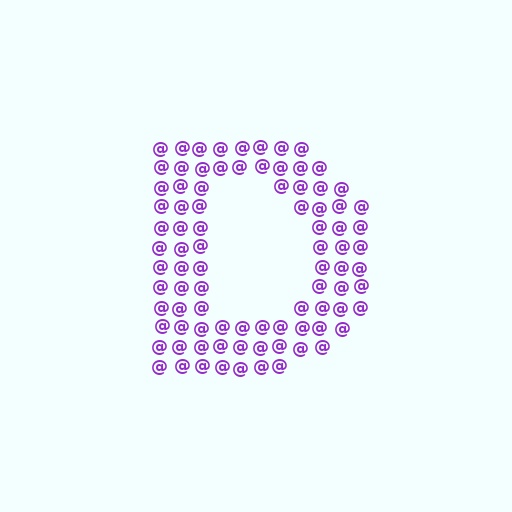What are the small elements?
The small elements are at signs.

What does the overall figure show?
The overall figure shows the letter D.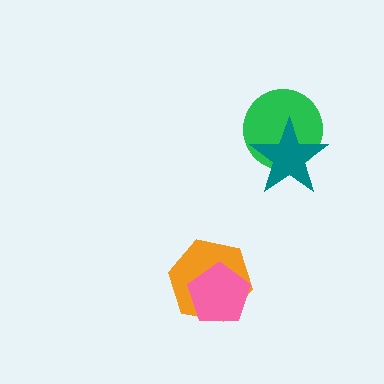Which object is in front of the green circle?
The teal star is in front of the green circle.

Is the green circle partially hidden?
Yes, it is partially covered by another shape.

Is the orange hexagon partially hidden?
Yes, it is partially covered by another shape.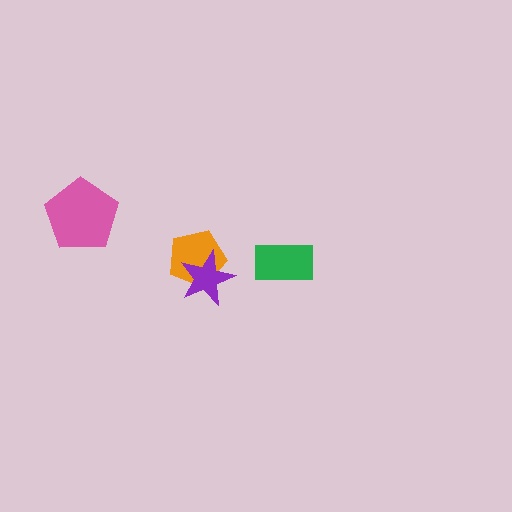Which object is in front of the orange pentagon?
The purple star is in front of the orange pentagon.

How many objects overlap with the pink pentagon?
0 objects overlap with the pink pentagon.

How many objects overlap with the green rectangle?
0 objects overlap with the green rectangle.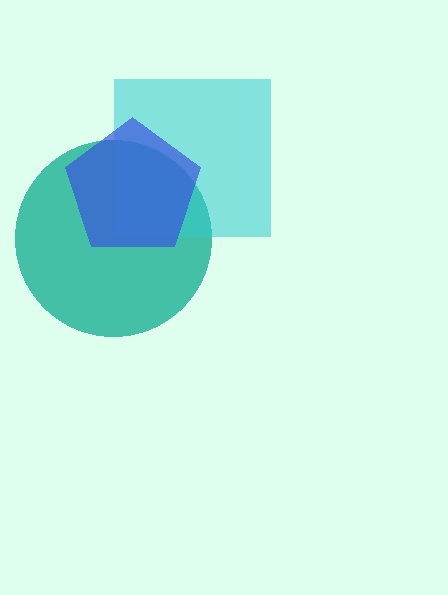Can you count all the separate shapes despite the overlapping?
Yes, there are 3 separate shapes.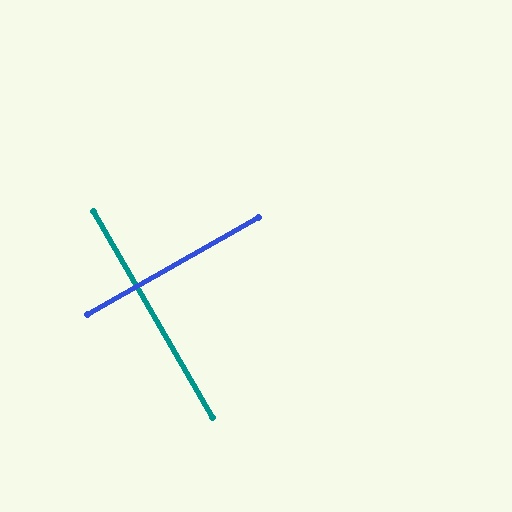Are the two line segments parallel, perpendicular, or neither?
Perpendicular — they meet at approximately 90°.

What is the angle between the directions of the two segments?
Approximately 90 degrees.